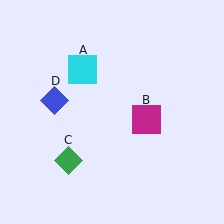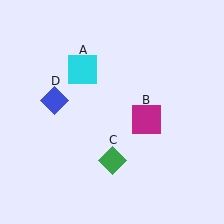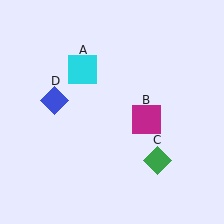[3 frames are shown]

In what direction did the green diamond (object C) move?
The green diamond (object C) moved right.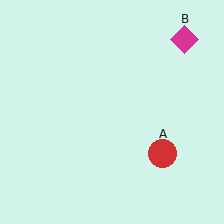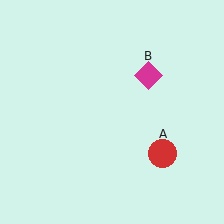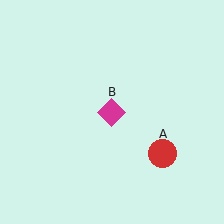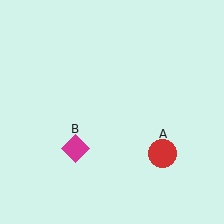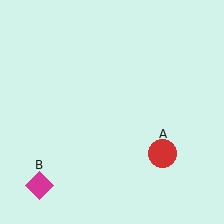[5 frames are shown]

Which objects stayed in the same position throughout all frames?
Red circle (object A) remained stationary.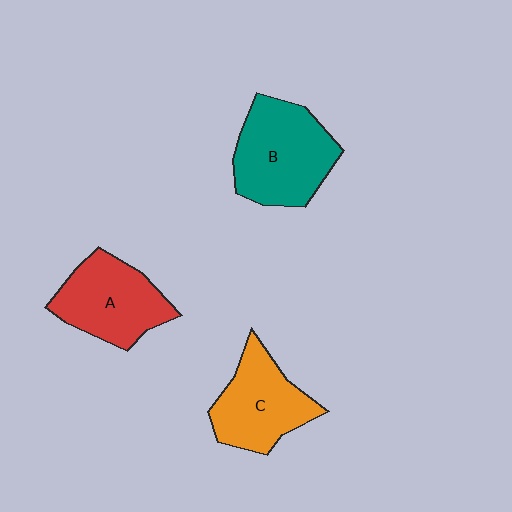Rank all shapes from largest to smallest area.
From largest to smallest: B (teal), A (red), C (orange).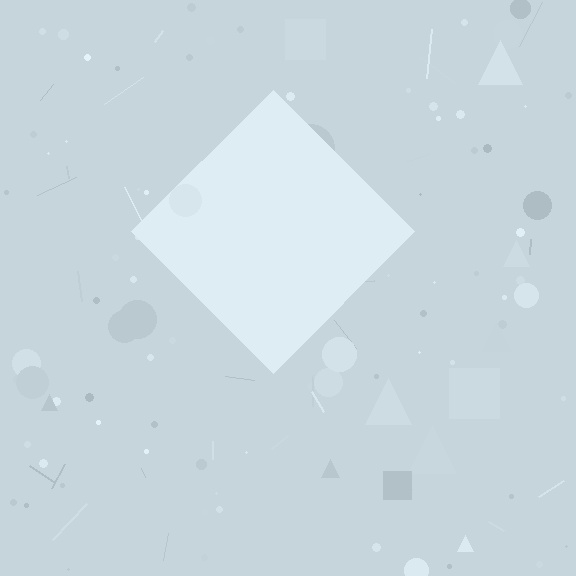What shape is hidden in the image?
A diamond is hidden in the image.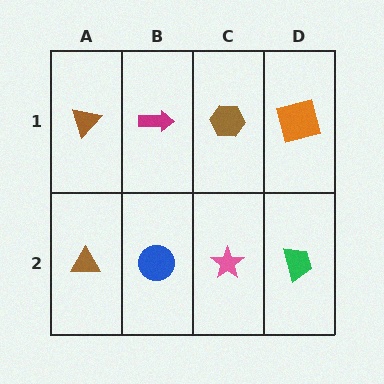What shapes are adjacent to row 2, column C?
A brown hexagon (row 1, column C), a blue circle (row 2, column B), a green trapezoid (row 2, column D).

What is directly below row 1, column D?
A green trapezoid.